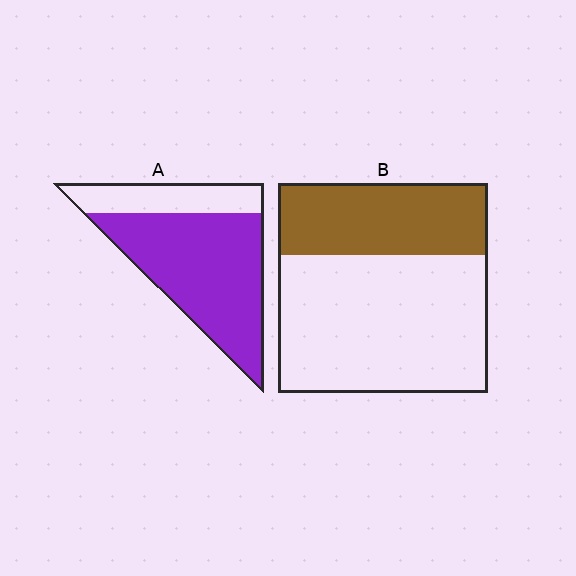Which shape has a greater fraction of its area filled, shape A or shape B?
Shape A.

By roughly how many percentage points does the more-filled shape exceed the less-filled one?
By roughly 40 percentage points (A over B).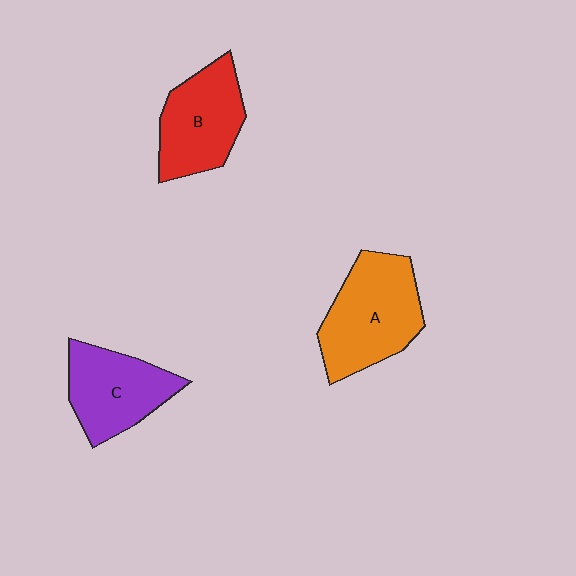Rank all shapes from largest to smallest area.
From largest to smallest: A (orange), B (red), C (purple).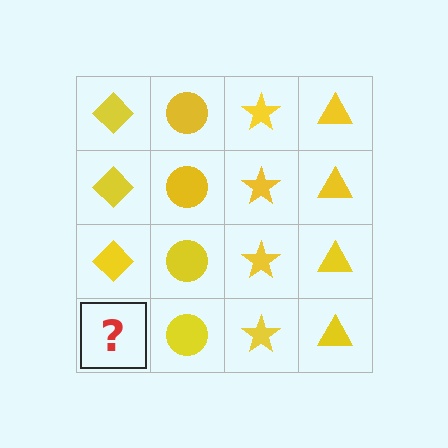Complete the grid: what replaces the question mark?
The question mark should be replaced with a yellow diamond.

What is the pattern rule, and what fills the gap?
The rule is that each column has a consistent shape. The gap should be filled with a yellow diamond.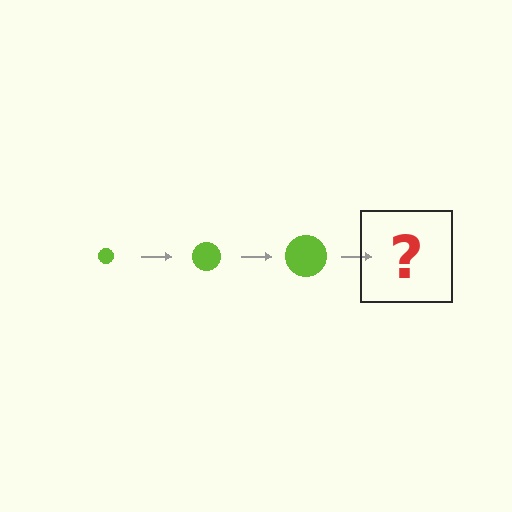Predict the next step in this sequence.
The next step is a lime circle, larger than the previous one.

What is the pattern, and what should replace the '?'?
The pattern is that the circle gets progressively larger each step. The '?' should be a lime circle, larger than the previous one.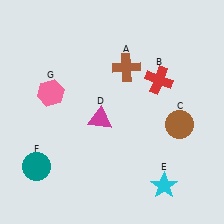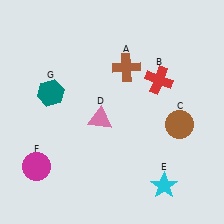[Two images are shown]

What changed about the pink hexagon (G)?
In Image 1, G is pink. In Image 2, it changed to teal.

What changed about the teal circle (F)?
In Image 1, F is teal. In Image 2, it changed to magenta.